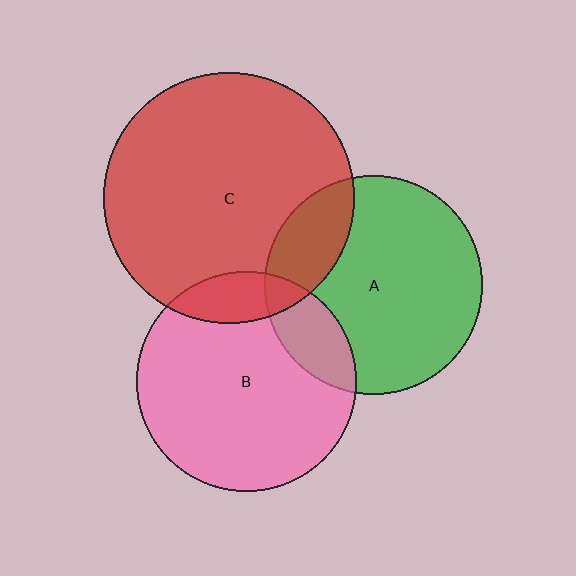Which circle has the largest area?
Circle C (red).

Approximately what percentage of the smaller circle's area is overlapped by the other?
Approximately 15%.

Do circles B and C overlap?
Yes.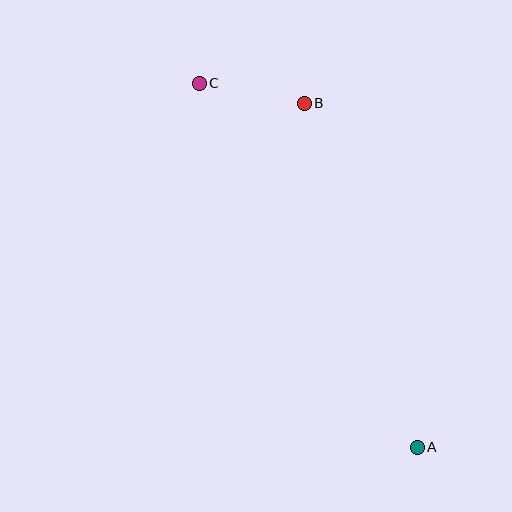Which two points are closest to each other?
Points B and C are closest to each other.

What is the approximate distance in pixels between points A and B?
The distance between A and B is approximately 362 pixels.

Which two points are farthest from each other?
Points A and C are farthest from each other.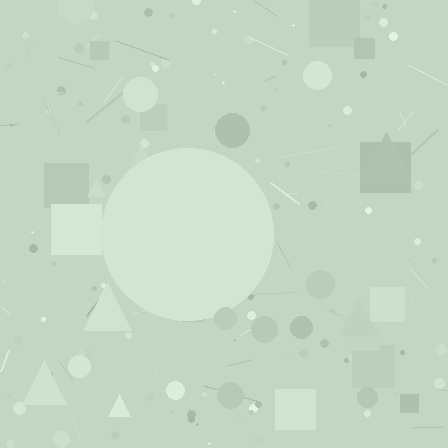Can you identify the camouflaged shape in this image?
The camouflaged shape is a circle.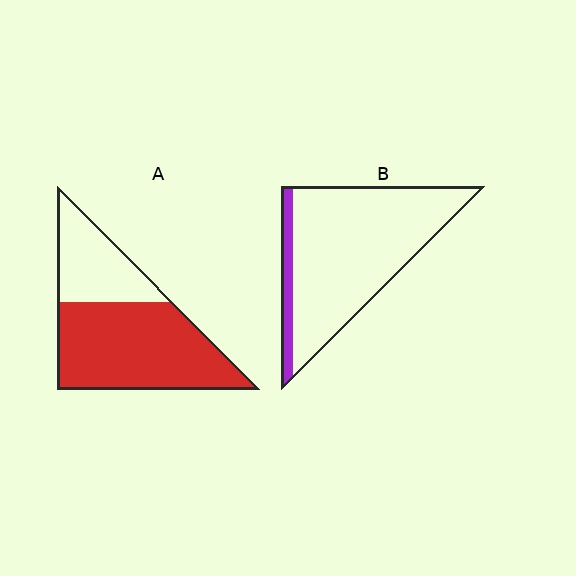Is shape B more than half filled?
No.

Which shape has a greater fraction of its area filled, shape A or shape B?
Shape A.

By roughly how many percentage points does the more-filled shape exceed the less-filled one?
By roughly 55 percentage points (A over B).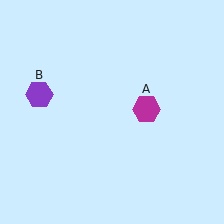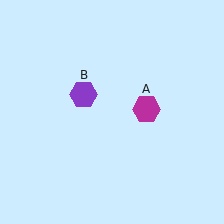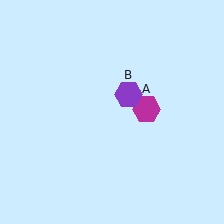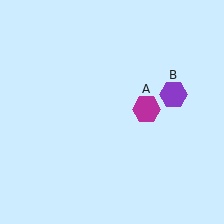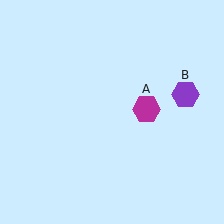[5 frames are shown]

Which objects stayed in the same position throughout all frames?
Magenta hexagon (object A) remained stationary.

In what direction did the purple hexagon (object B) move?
The purple hexagon (object B) moved right.